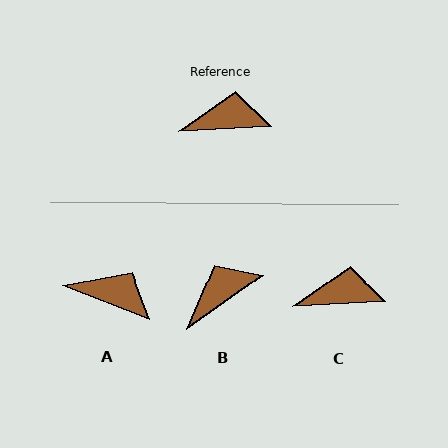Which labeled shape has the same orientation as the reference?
C.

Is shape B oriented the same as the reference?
No, it is off by about 32 degrees.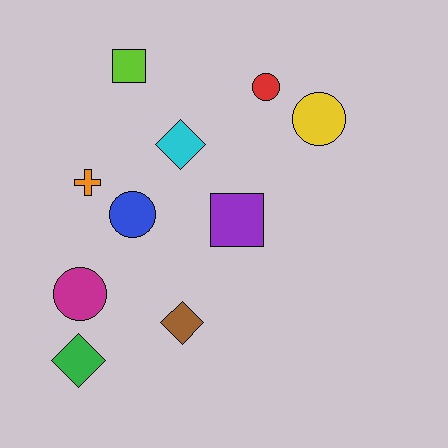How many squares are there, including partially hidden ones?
There are 2 squares.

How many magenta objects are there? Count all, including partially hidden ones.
There is 1 magenta object.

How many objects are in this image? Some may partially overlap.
There are 10 objects.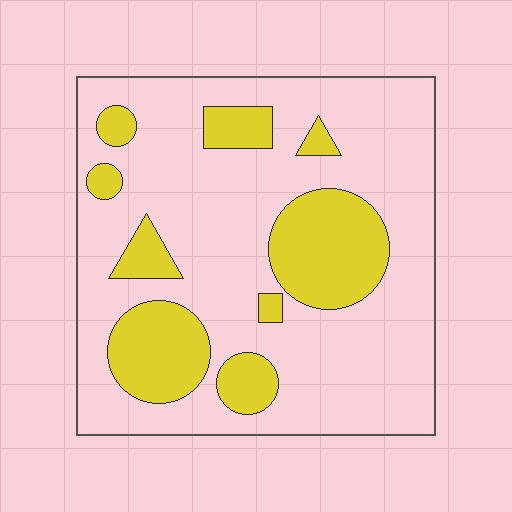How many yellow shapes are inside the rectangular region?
9.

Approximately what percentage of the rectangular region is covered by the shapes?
Approximately 25%.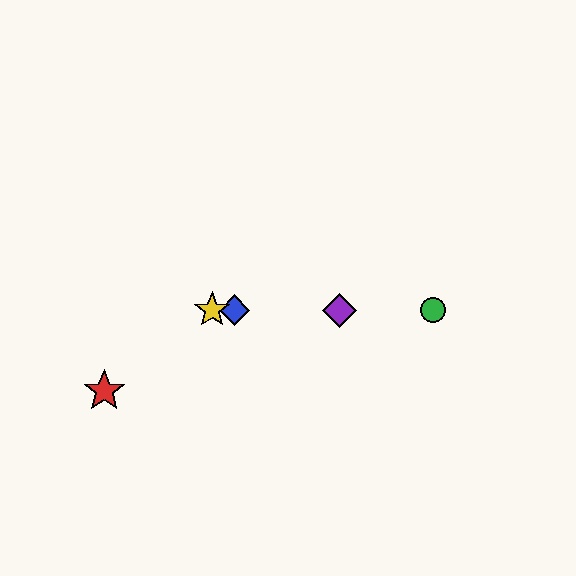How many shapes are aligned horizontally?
4 shapes (the blue diamond, the green circle, the yellow star, the purple diamond) are aligned horizontally.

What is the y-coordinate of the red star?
The red star is at y≈391.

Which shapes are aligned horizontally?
The blue diamond, the green circle, the yellow star, the purple diamond are aligned horizontally.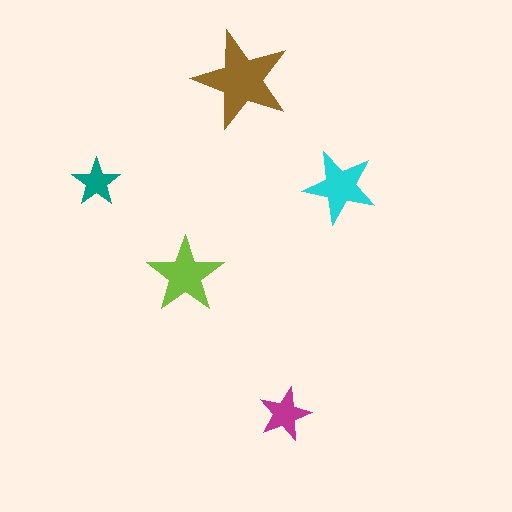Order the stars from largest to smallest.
the brown one, the lime one, the cyan one, the magenta one, the teal one.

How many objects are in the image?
There are 5 objects in the image.